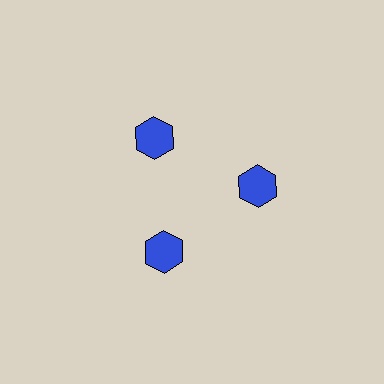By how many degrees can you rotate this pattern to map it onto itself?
The pattern maps onto itself every 120 degrees of rotation.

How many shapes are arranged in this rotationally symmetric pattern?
There are 3 shapes, arranged in 3 groups of 1.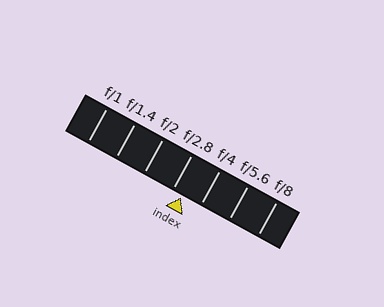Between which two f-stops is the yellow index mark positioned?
The index mark is between f/2.8 and f/4.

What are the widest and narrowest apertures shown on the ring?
The widest aperture shown is f/1 and the narrowest is f/8.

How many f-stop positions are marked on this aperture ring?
There are 7 f-stop positions marked.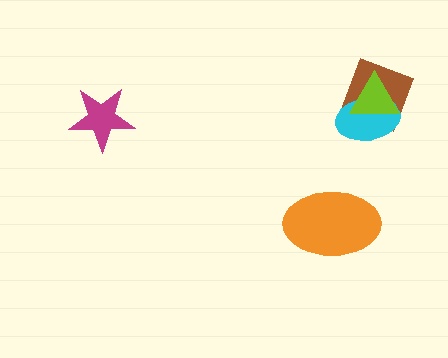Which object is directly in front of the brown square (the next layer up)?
The cyan ellipse is directly in front of the brown square.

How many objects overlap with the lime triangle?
2 objects overlap with the lime triangle.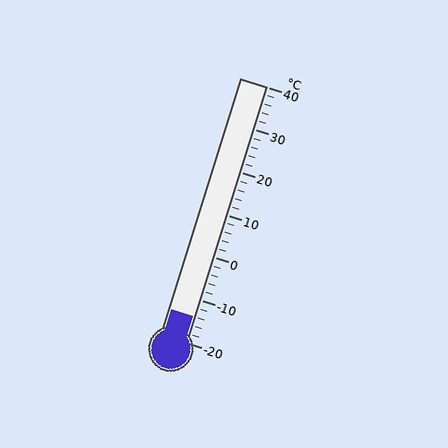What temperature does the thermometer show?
The thermometer shows approximately -14°C.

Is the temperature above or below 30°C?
The temperature is below 30°C.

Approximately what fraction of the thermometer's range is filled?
The thermometer is filled to approximately 10% of its range.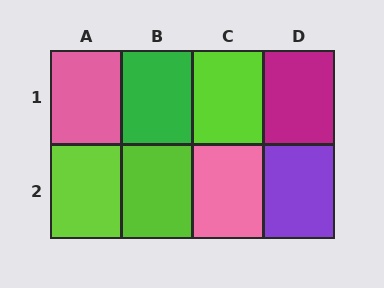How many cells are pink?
2 cells are pink.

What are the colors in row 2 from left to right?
Lime, lime, pink, purple.